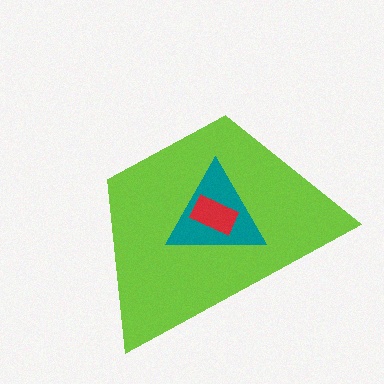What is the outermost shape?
The lime trapezoid.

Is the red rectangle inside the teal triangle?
Yes.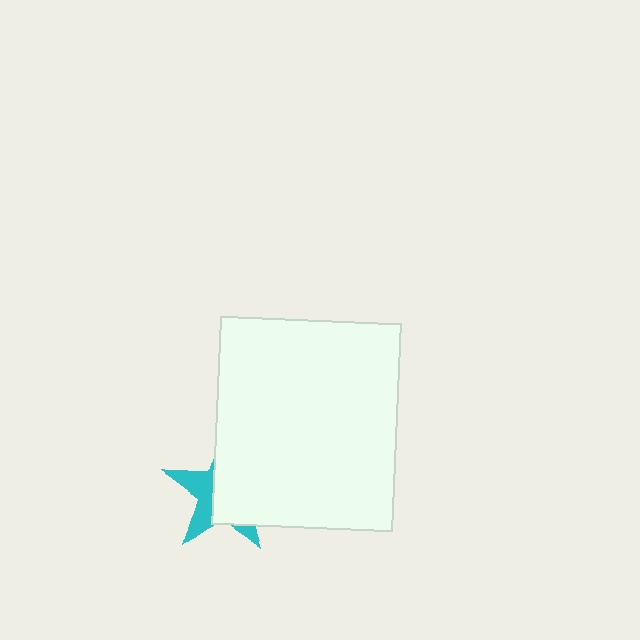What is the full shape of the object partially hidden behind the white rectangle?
The partially hidden object is a cyan star.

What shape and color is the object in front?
The object in front is a white rectangle.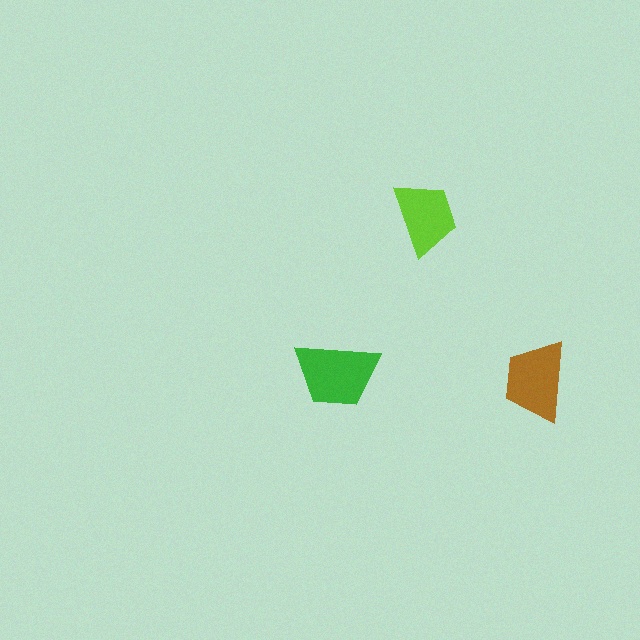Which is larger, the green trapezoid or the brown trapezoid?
The green one.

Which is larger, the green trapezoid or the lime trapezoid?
The green one.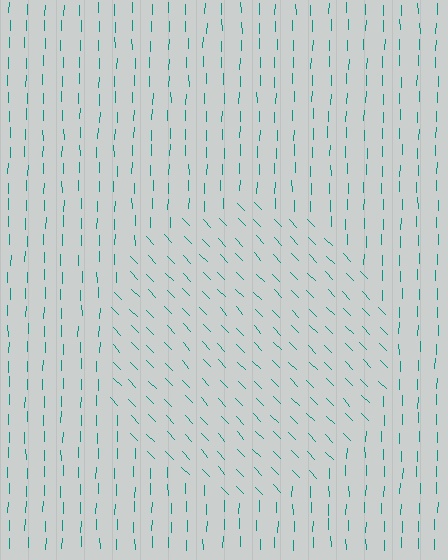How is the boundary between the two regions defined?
The boundary is defined purely by a change in line orientation (approximately 45 degrees difference). All lines are the same color and thickness.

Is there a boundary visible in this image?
Yes, there is a texture boundary formed by a change in line orientation.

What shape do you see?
I see a circle.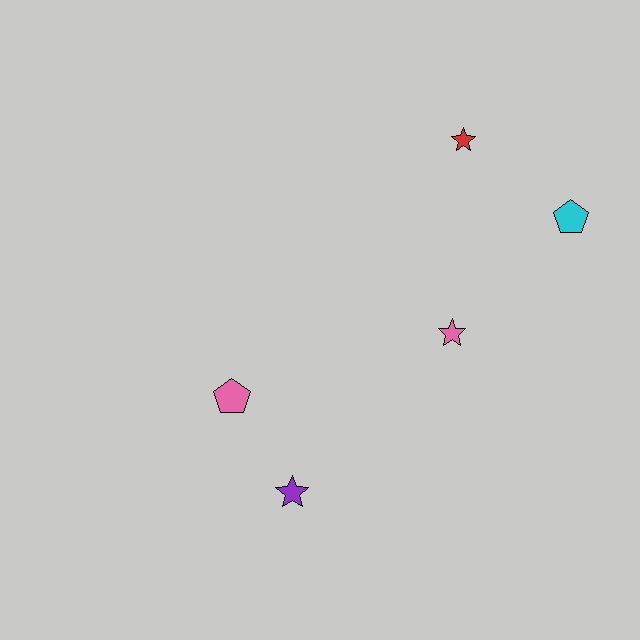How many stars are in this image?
There are 3 stars.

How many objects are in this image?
There are 5 objects.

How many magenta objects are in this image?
There are no magenta objects.